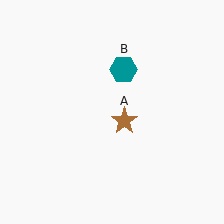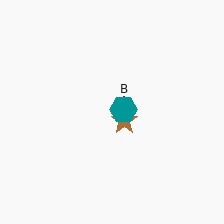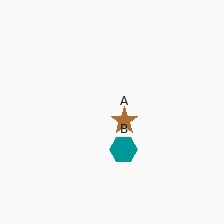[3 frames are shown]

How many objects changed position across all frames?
1 object changed position: teal hexagon (object B).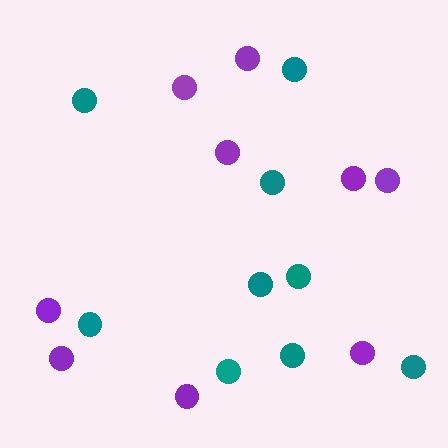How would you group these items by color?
There are 2 groups: one group of teal circles (9) and one group of purple circles (9).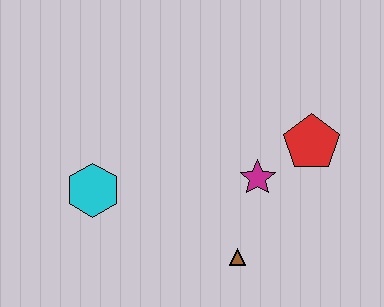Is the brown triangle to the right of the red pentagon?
No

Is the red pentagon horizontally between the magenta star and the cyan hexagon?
No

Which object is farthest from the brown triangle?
The cyan hexagon is farthest from the brown triangle.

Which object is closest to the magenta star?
The red pentagon is closest to the magenta star.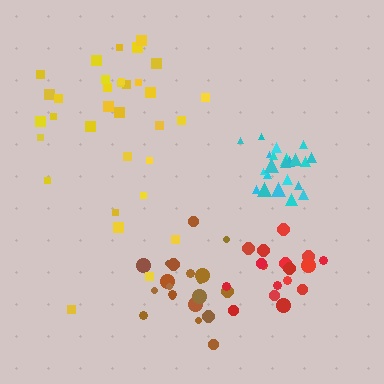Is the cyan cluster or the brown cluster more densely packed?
Cyan.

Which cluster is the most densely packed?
Cyan.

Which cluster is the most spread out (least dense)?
Yellow.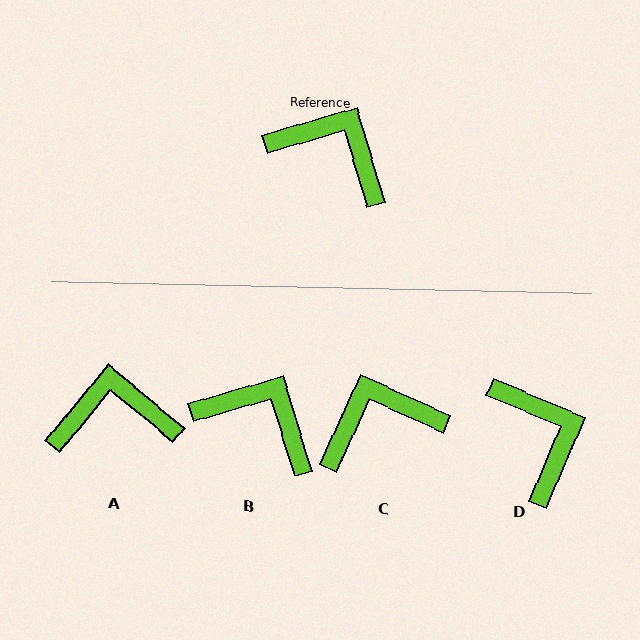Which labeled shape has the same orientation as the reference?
B.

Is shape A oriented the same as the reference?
No, it is off by about 33 degrees.